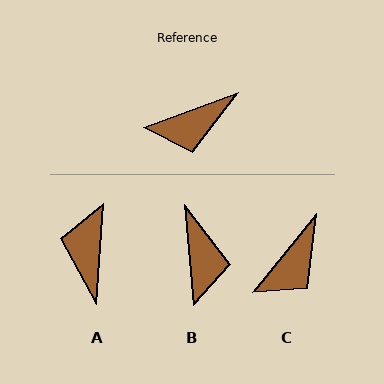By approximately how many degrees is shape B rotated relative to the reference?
Approximately 75 degrees counter-clockwise.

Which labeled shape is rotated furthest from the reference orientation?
A, about 114 degrees away.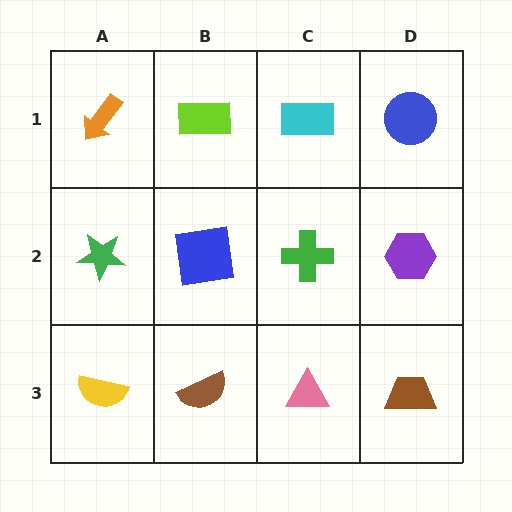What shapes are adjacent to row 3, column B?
A blue square (row 2, column B), a yellow semicircle (row 3, column A), a pink triangle (row 3, column C).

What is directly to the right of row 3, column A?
A brown semicircle.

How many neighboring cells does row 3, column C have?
3.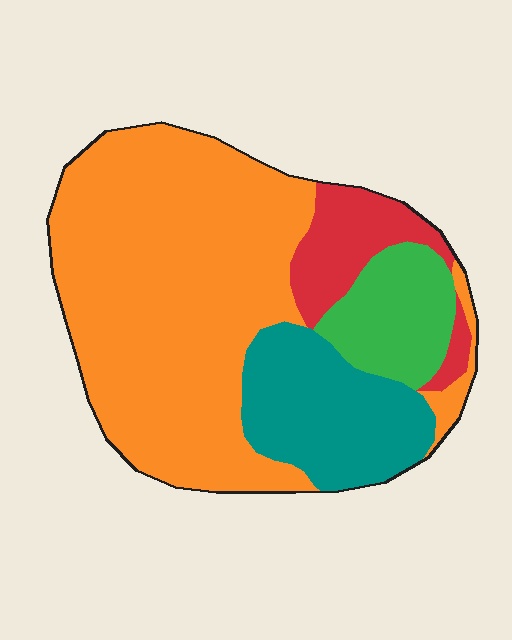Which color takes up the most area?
Orange, at roughly 60%.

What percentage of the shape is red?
Red covers roughly 10% of the shape.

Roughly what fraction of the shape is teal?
Teal covers about 20% of the shape.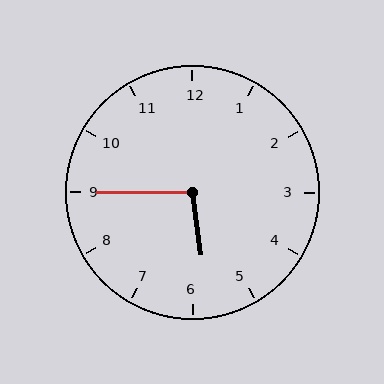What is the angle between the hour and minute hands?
Approximately 98 degrees.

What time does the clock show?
5:45.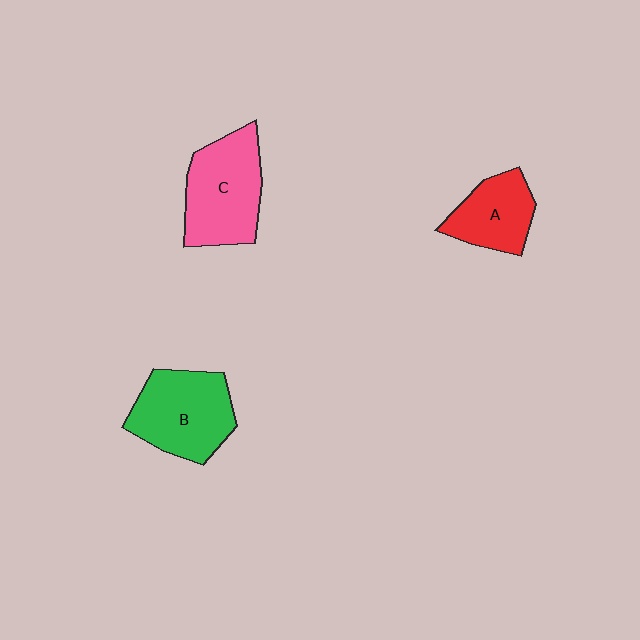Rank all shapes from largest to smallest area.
From largest to smallest: C (pink), B (green), A (red).